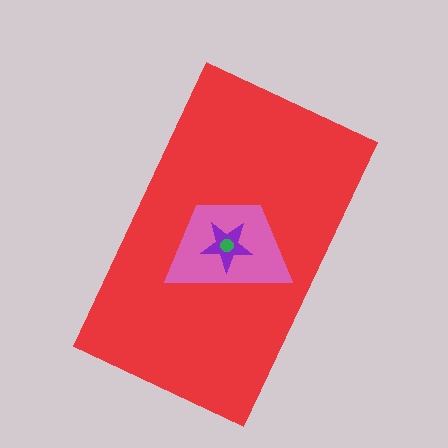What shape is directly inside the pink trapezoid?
The purple star.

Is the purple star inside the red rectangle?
Yes.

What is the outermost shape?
The red rectangle.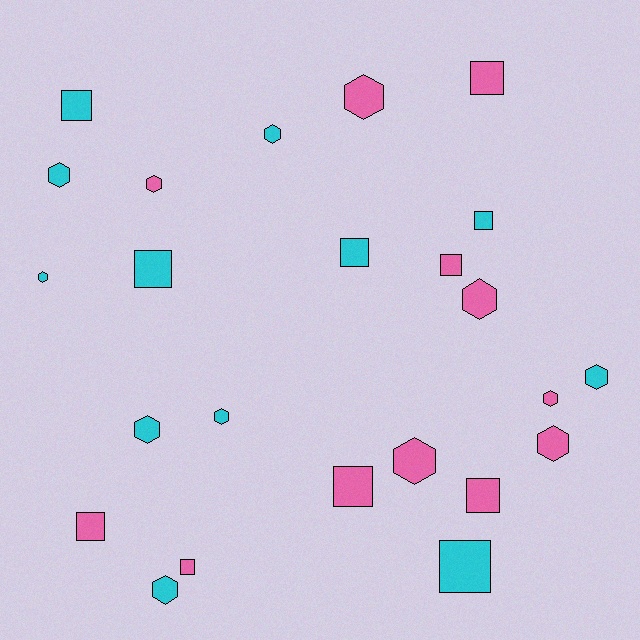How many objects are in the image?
There are 24 objects.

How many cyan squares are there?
There are 5 cyan squares.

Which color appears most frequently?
Cyan, with 12 objects.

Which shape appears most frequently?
Hexagon, with 13 objects.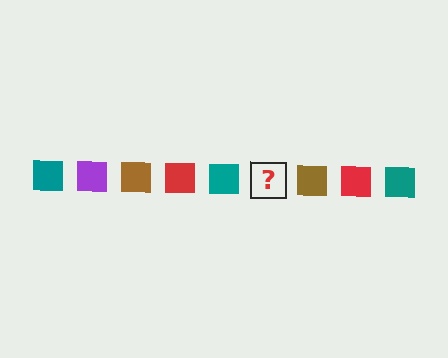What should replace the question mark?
The question mark should be replaced with a purple square.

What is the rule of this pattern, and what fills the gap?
The rule is that the pattern cycles through teal, purple, brown, red squares. The gap should be filled with a purple square.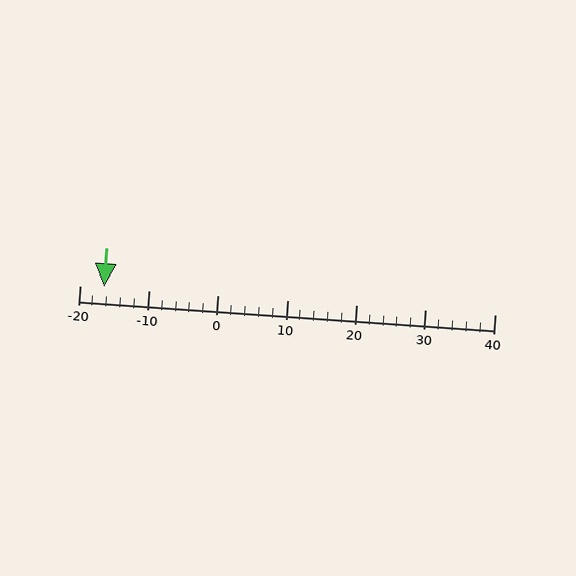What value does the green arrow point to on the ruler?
The green arrow points to approximately -16.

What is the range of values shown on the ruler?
The ruler shows values from -20 to 40.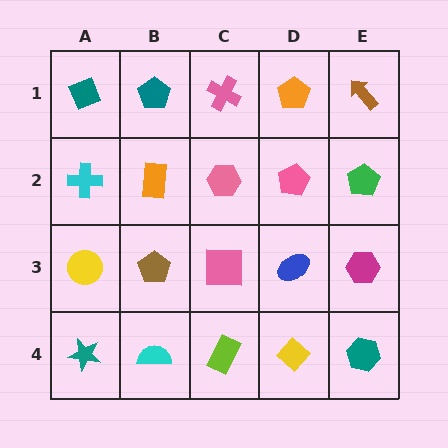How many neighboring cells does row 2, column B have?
4.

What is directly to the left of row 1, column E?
An orange pentagon.